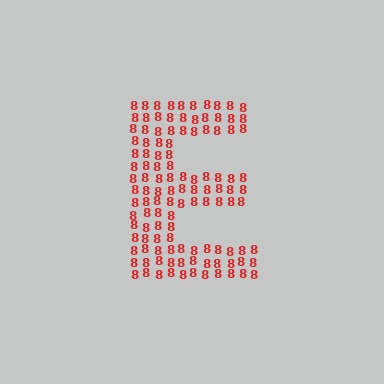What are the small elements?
The small elements are digit 8's.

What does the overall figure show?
The overall figure shows the letter E.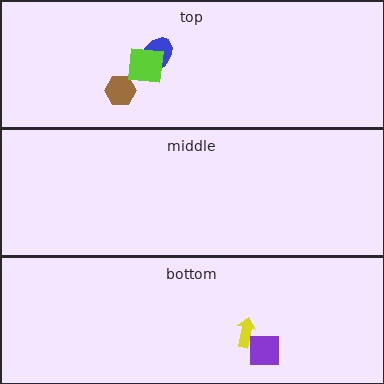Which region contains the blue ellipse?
The top region.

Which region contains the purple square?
The bottom region.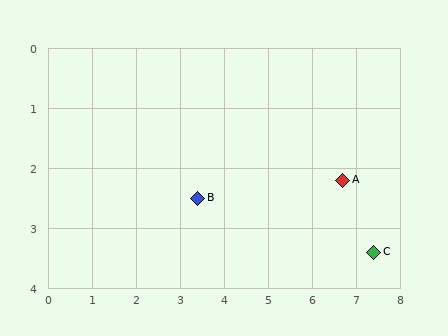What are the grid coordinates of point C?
Point C is at approximately (7.4, 3.4).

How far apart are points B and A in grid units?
Points B and A are about 3.3 grid units apart.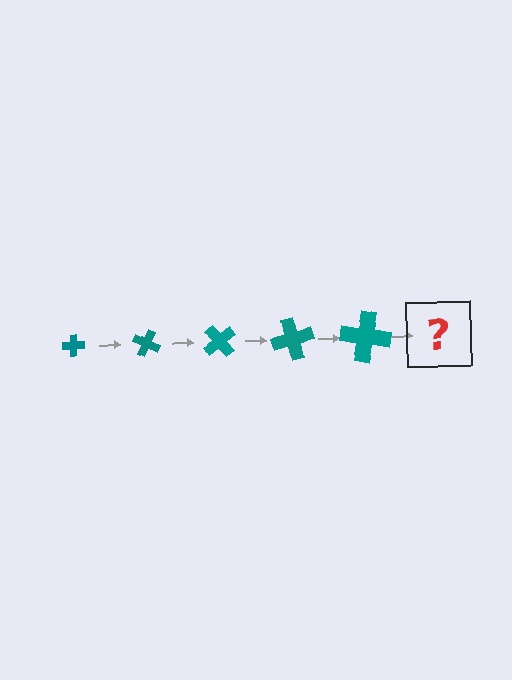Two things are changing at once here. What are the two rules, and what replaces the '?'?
The two rules are that the cross grows larger each step and it rotates 25 degrees each step. The '?' should be a cross, larger than the previous one and rotated 125 degrees from the start.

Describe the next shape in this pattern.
It should be a cross, larger than the previous one and rotated 125 degrees from the start.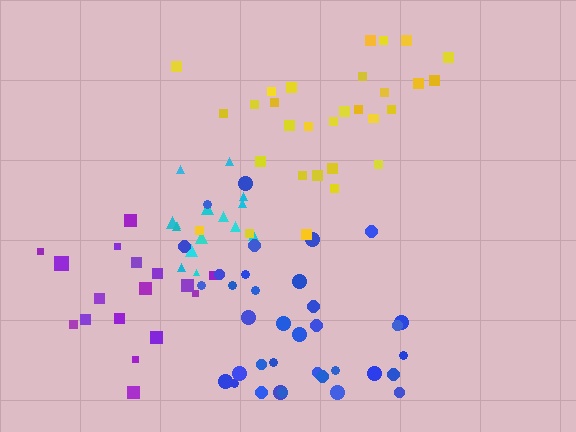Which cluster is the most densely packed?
Cyan.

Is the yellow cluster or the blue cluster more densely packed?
Blue.